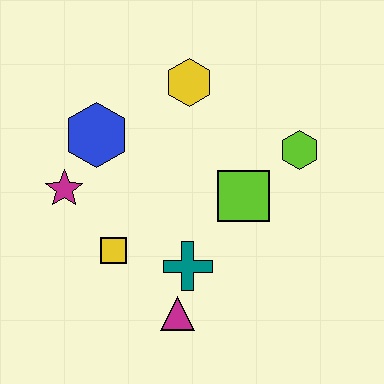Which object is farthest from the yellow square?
The lime hexagon is farthest from the yellow square.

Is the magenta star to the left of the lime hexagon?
Yes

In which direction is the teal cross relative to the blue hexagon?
The teal cross is below the blue hexagon.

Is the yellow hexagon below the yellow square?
No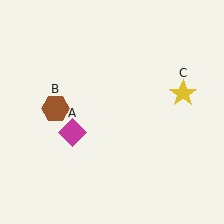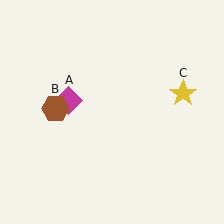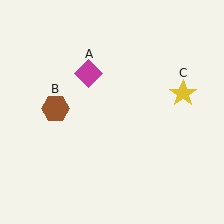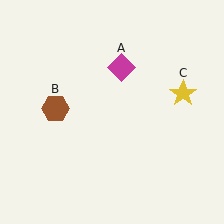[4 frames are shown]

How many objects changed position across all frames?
1 object changed position: magenta diamond (object A).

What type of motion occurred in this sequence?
The magenta diamond (object A) rotated clockwise around the center of the scene.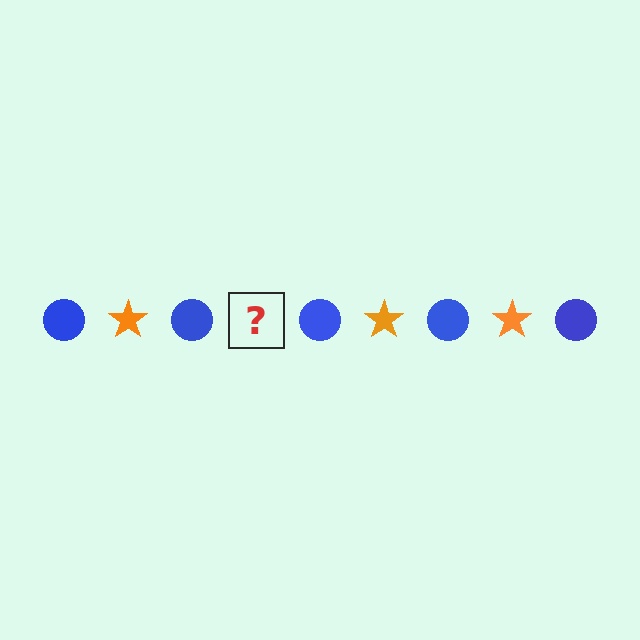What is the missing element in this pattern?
The missing element is an orange star.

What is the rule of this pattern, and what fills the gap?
The rule is that the pattern alternates between blue circle and orange star. The gap should be filled with an orange star.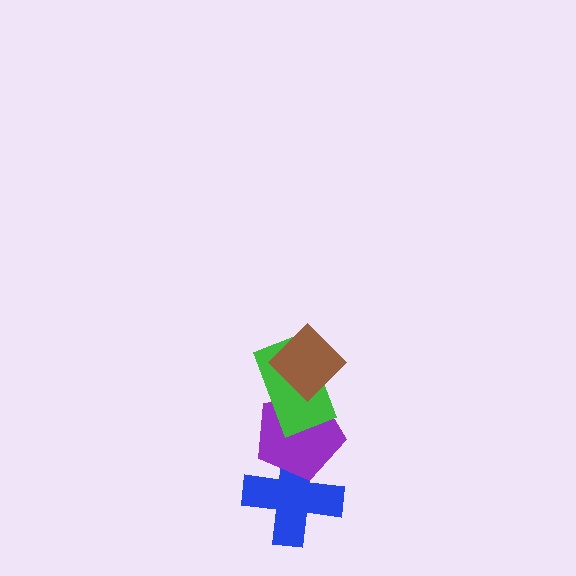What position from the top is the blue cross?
The blue cross is 4th from the top.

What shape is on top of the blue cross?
The purple pentagon is on top of the blue cross.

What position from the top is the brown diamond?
The brown diamond is 1st from the top.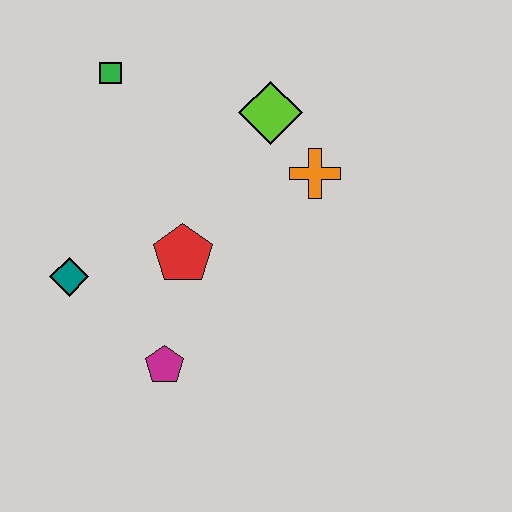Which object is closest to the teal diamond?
The red pentagon is closest to the teal diamond.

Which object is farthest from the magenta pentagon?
The green square is farthest from the magenta pentagon.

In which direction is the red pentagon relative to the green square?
The red pentagon is below the green square.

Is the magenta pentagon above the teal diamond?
No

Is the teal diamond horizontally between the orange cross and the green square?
No